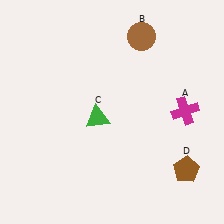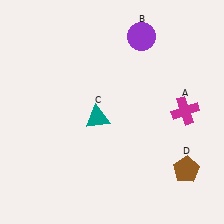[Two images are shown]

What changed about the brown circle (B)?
In Image 1, B is brown. In Image 2, it changed to purple.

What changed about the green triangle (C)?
In Image 1, C is green. In Image 2, it changed to teal.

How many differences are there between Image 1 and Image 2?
There are 2 differences between the two images.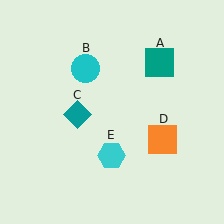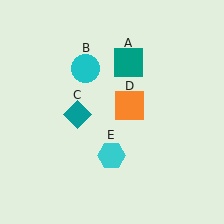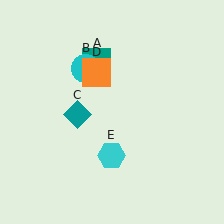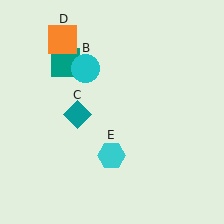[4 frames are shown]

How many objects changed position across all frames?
2 objects changed position: teal square (object A), orange square (object D).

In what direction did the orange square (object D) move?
The orange square (object D) moved up and to the left.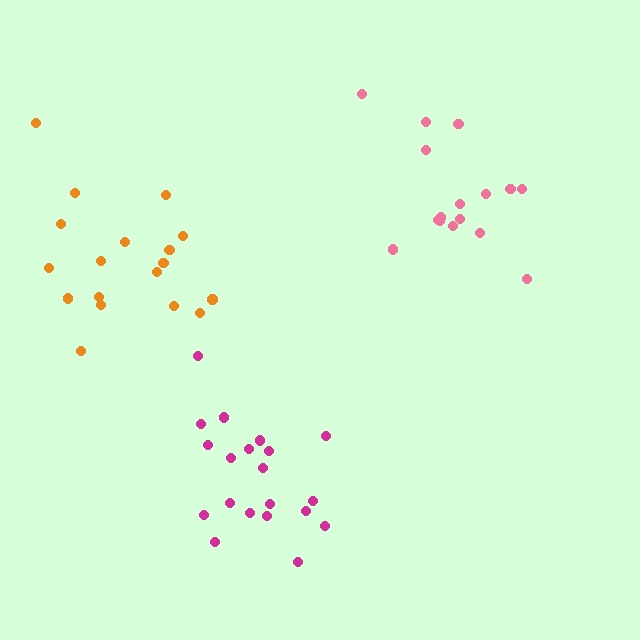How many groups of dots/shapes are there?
There are 3 groups.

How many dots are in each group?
Group 1: 20 dots, Group 2: 16 dots, Group 3: 18 dots (54 total).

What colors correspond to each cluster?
The clusters are colored: magenta, pink, orange.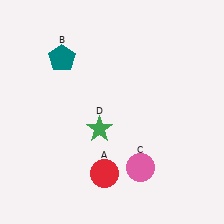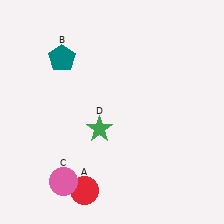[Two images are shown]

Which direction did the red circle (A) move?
The red circle (A) moved left.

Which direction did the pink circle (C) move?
The pink circle (C) moved left.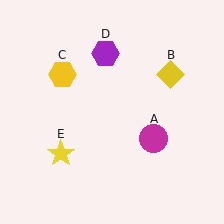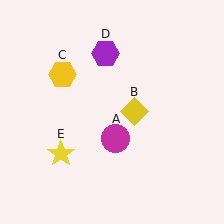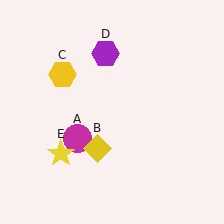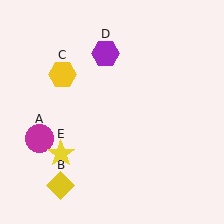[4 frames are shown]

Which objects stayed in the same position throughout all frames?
Yellow hexagon (object C) and purple hexagon (object D) and yellow star (object E) remained stationary.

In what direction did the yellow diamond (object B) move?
The yellow diamond (object B) moved down and to the left.